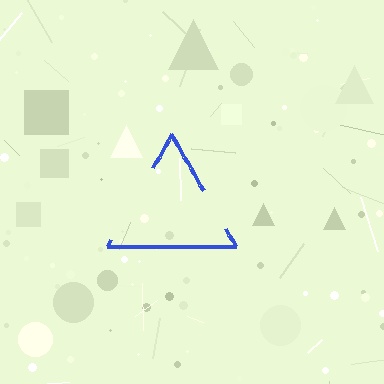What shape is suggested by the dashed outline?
The dashed outline suggests a triangle.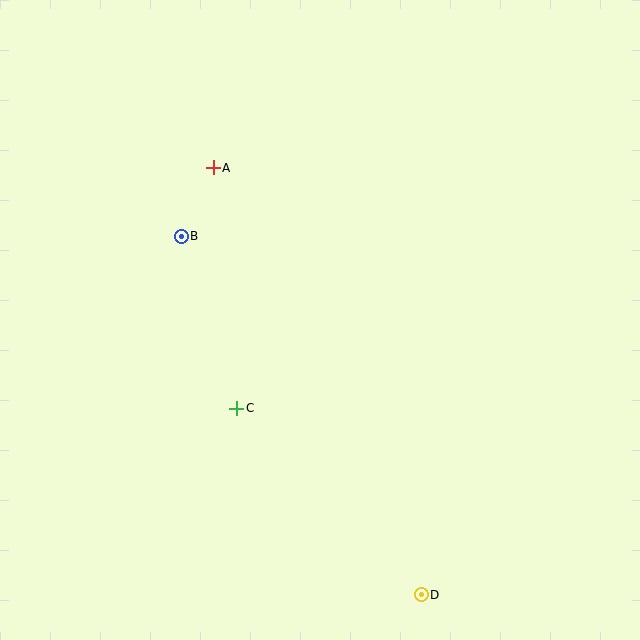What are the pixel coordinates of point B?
Point B is at (181, 236).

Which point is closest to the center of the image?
Point C at (237, 408) is closest to the center.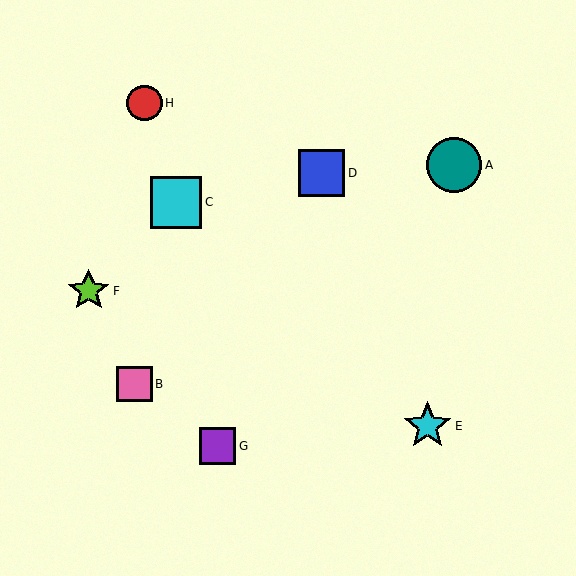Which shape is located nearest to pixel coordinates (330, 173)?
The blue square (labeled D) at (322, 173) is nearest to that location.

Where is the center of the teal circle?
The center of the teal circle is at (454, 165).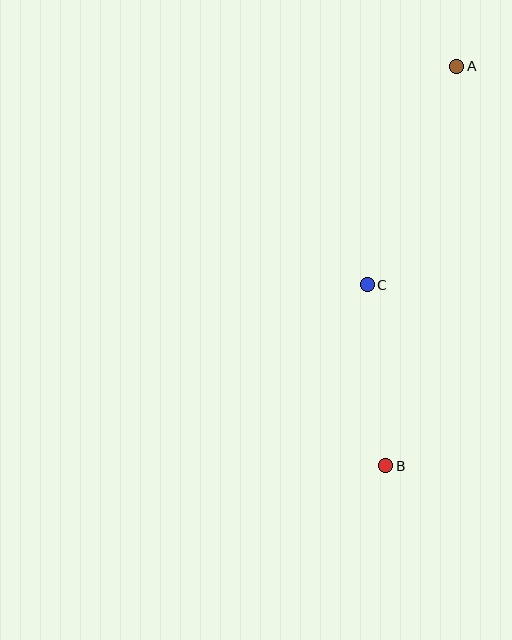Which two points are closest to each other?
Points B and C are closest to each other.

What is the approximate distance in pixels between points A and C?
The distance between A and C is approximately 236 pixels.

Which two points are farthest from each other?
Points A and B are farthest from each other.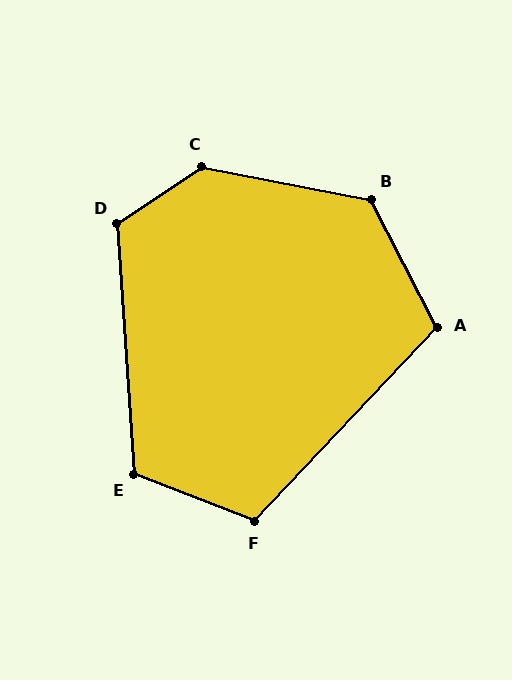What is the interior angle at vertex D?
Approximately 120 degrees (obtuse).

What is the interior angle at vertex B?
Approximately 128 degrees (obtuse).